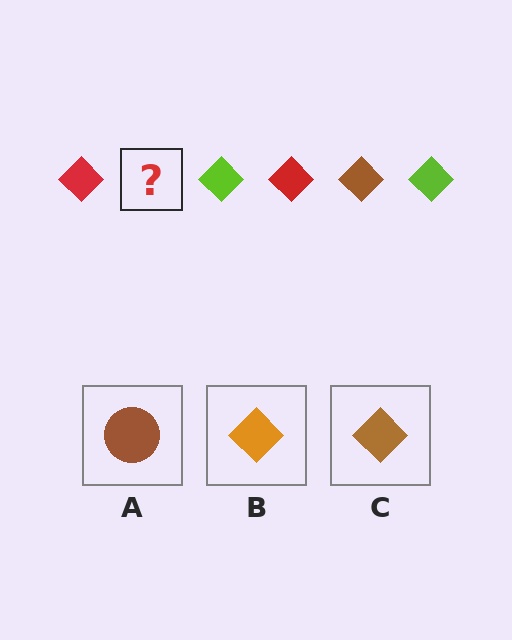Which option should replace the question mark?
Option C.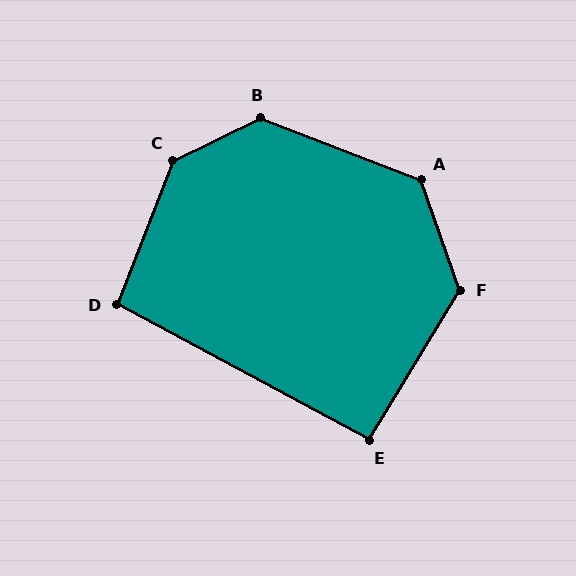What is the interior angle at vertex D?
Approximately 97 degrees (obtuse).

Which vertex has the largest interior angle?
C, at approximately 137 degrees.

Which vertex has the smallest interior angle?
E, at approximately 93 degrees.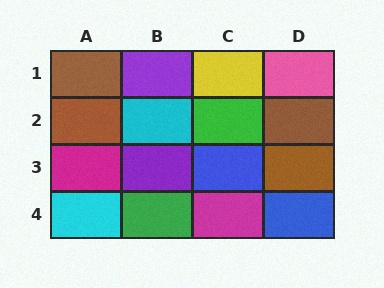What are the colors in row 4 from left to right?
Cyan, green, magenta, blue.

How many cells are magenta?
2 cells are magenta.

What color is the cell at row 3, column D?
Brown.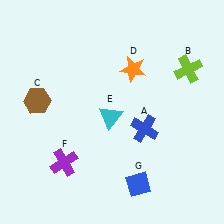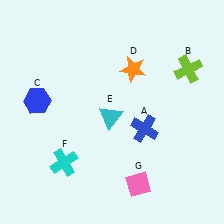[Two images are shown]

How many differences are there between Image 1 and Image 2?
There are 3 differences between the two images.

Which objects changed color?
C changed from brown to blue. F changed from purple to cyan. G changed from blue to pink.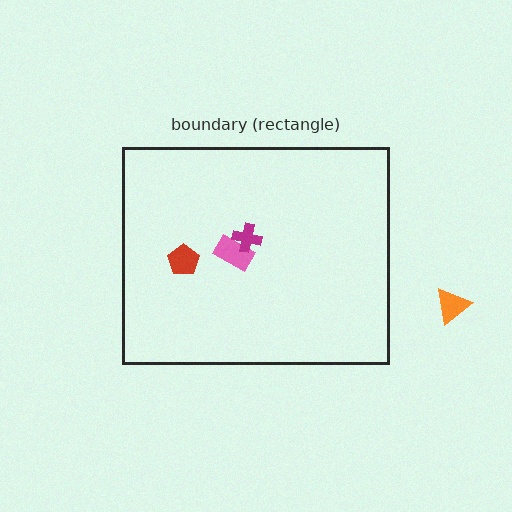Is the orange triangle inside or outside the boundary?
Outside.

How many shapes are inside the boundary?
3 inside, 1 outside.